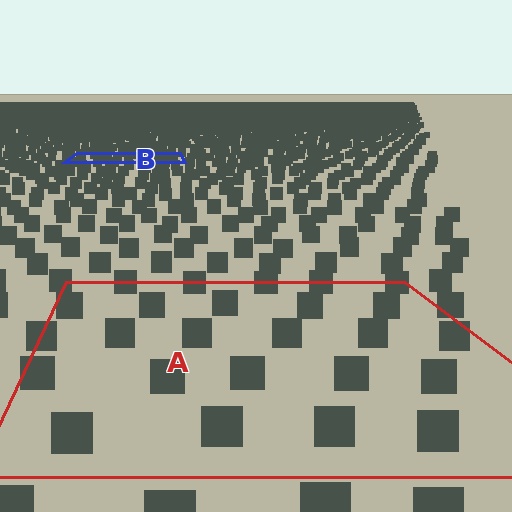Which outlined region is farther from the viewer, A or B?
Region B is farther from the viewer — the texture elements inside it appear smaller and more densely packed.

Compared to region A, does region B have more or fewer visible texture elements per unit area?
Region B has more texture elements per unit area — they are packed more densely because it is farther away.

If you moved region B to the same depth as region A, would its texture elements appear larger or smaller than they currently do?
They would appear larger. At a closer depth, the same texture elements are projected at a bigger on-screen size.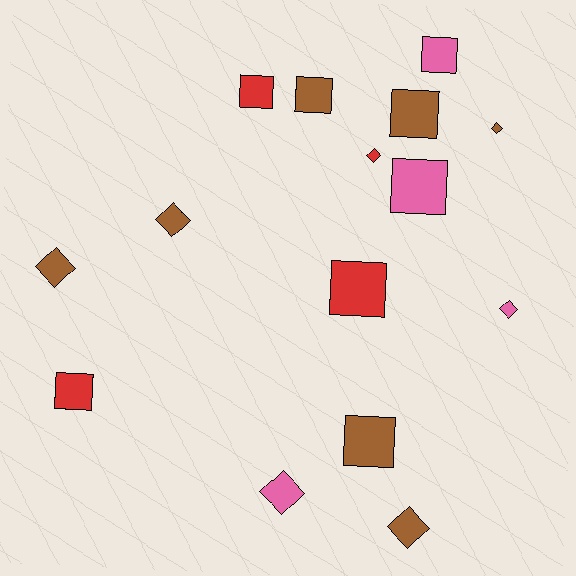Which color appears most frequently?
Brown, with 7 objects.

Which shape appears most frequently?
Square, with 8 objects.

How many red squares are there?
There are 3 red squares.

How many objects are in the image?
There are 15 objects.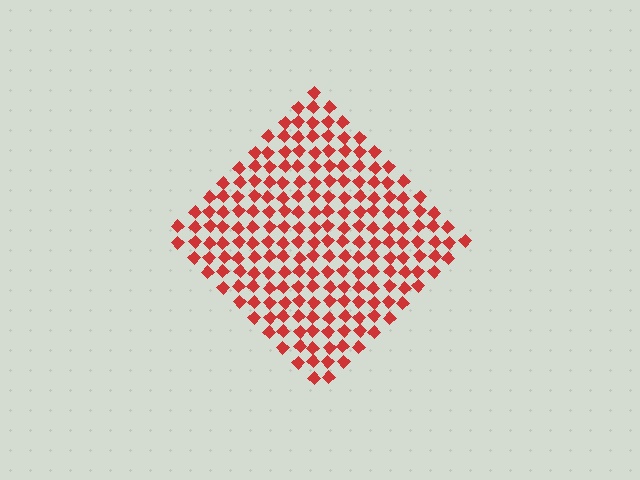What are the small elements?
The small elements are diamonds.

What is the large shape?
The large shape is a diamond.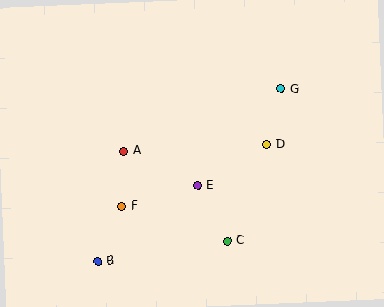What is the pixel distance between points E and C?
The distance between E and C is 62 pixels.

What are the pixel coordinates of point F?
Point F is at (122, 206).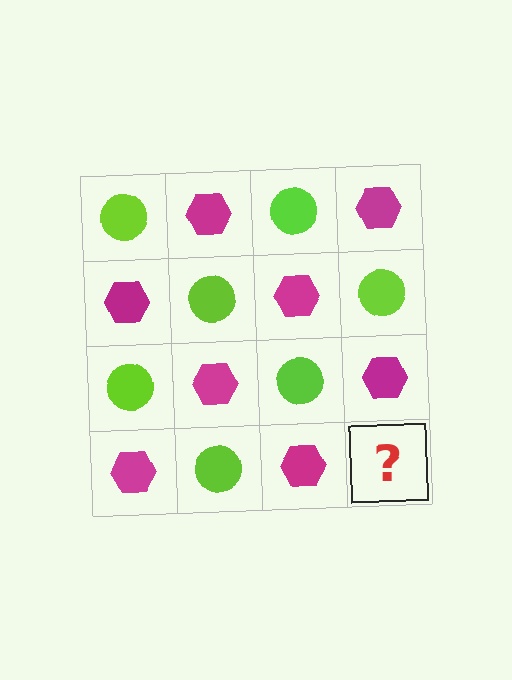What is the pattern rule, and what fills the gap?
The rule is that it alternates lime circle and magenta hexagon in a checkerboard pattern. The gap should be filled with a lime circle.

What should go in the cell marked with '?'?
The missing cell should contain a lime circle.